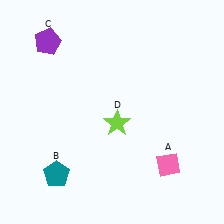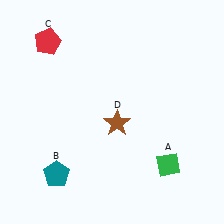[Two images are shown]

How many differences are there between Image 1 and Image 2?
There are 3 differences between the two images.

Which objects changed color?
A changed from pink to green. C changed from purple to red. D changed from lime to brown.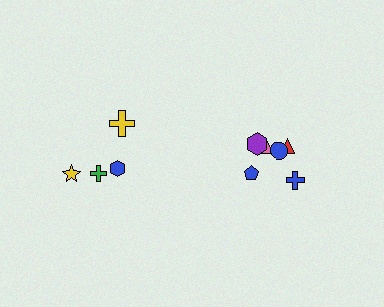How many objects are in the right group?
There are 6 objects.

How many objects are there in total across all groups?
There are 10 objects.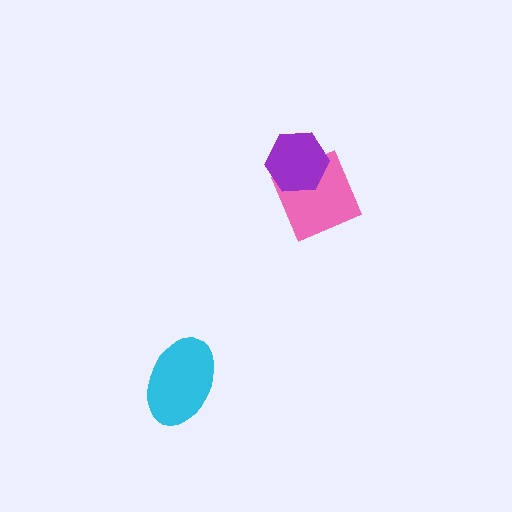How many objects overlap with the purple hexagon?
1 object overlaps with the purple hexagon.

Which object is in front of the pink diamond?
The purple hexagon is in front of the pink diamond.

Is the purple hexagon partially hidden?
No, no other shape covers it.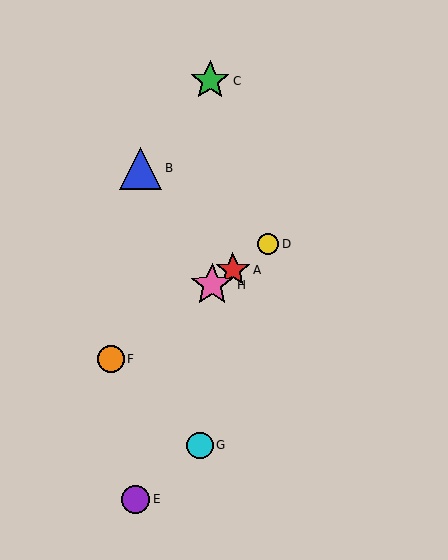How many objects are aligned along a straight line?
4 objects (A, D, F, H) are aligned along a straight line.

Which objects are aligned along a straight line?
Objects A, D, F, H are aligned along a straight line.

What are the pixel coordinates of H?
Object H is at (212, 285).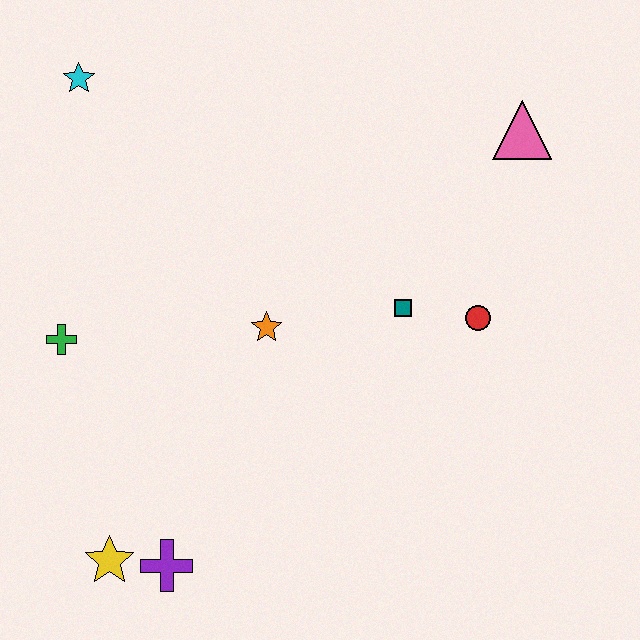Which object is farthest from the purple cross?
The pink triangle is farthest from the purple cross.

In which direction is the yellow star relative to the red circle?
The yellow star is to the left of the red circle.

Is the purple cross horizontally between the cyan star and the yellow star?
No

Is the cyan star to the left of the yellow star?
Yes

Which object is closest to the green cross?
The orange star is closest to the green cross.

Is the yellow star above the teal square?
No